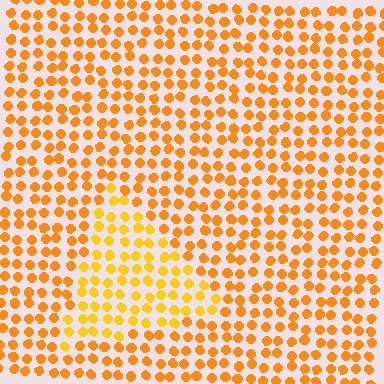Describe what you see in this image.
The image is filled with small orange elements in a uniform arrangement. A triangle-shaped region is visible where the elements are tinted to a slightly different hue, forming a subtle color boundary.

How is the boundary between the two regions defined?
The boundary is defined purely by a slight shift in hue (about 19 degrees). Spacing, size, and orientation are identical on both sides.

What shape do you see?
I see a triangle.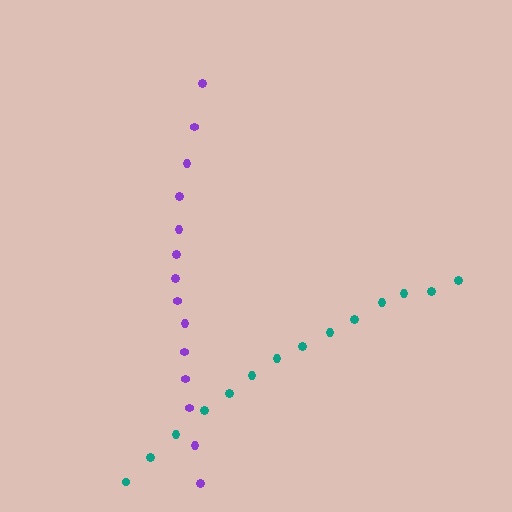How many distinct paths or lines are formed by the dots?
There are 2 distinct paths.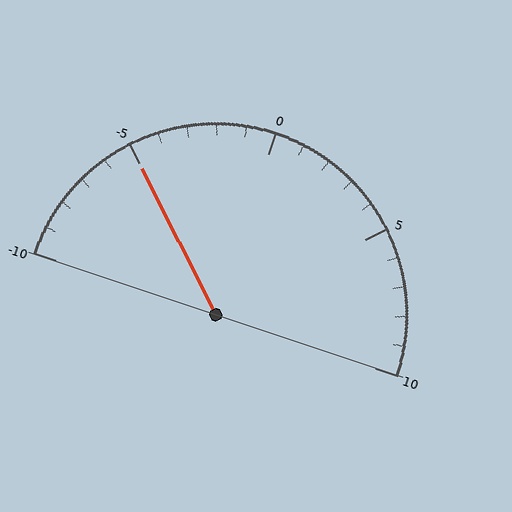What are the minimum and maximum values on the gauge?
The gauge ranges from -10 to 10.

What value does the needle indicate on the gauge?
The needle indicates approximately -5.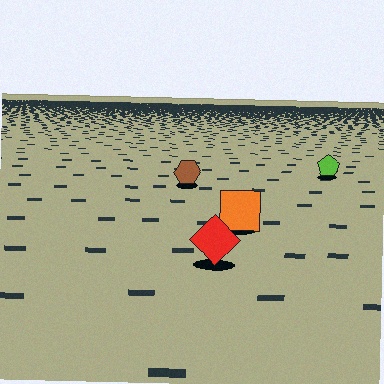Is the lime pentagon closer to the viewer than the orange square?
No. The orange square is closer — you can tell from the texture gradient: the ground texture is coarser near it.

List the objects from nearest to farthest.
From nearest to farthest: the red diamond, the orange square, the brown hexagon, the lime pentagon.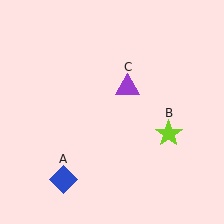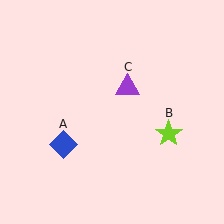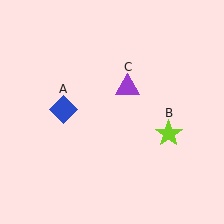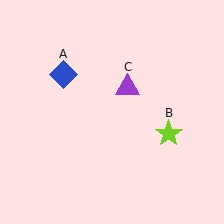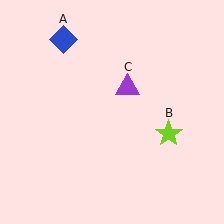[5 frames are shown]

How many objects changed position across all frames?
1 object changed position: blue diamond (object A).